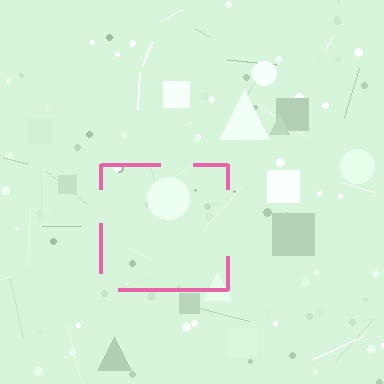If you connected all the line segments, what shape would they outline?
They would outline a square.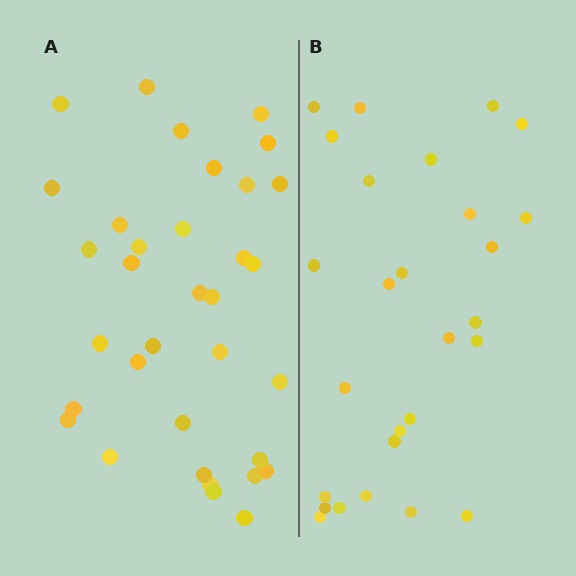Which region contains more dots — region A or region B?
Region A (the left region) has more dots.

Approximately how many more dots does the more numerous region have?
Region A has roughly 8 or so more dots than region B.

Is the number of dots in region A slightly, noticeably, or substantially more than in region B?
Region A has noticeably more, but not dramatically so. The ratio is roughly 1.3 to 1.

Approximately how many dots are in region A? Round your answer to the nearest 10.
About 30 dots. (The exact count is 34, which rounds to 30.)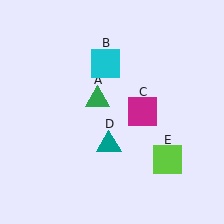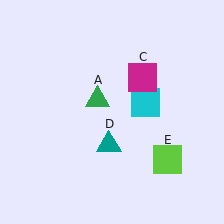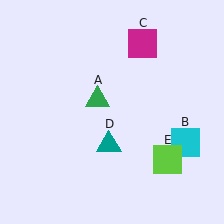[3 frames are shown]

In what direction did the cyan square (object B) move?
The cyan square (object B) moved down and to the right.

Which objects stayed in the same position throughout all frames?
Green triangle (object A) and teal triangle (object D) and lime square (object E) remained stationary.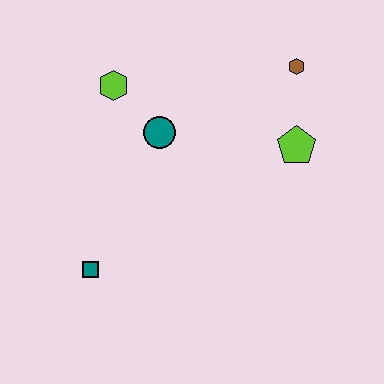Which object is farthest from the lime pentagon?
The teal square is farthest from the lime pentagon.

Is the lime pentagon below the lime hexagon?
Yes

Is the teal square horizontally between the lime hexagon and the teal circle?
No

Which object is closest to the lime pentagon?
The brown hexagon is closest to the lime pentagon.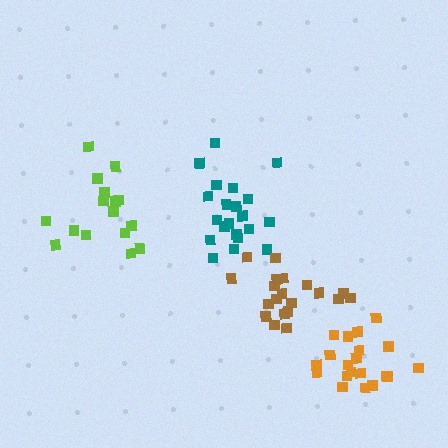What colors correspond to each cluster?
The clusters are colored: lime, teal, orange, brown.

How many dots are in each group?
Group 1: 16 dots, Group 2: 21 dots, Group 3: 20 dots, Group 4: 20 dots (77 total).